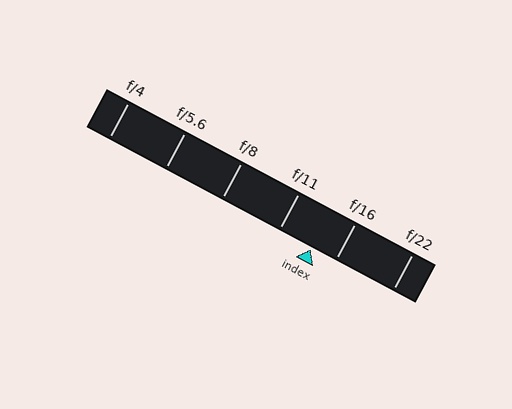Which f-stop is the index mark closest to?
The index mark is closest to f/16.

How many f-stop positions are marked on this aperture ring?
There are 6 f-stop positions marked.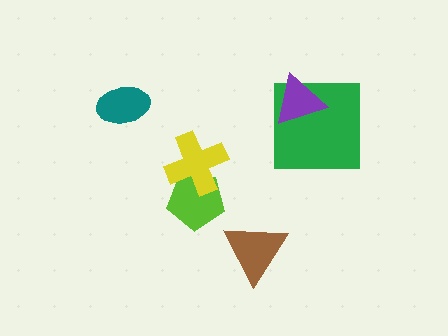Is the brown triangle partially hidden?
No, no other shape covers it.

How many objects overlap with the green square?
1 object overlaps with the green square.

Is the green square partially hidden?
Yes, it is partially covered by another shape.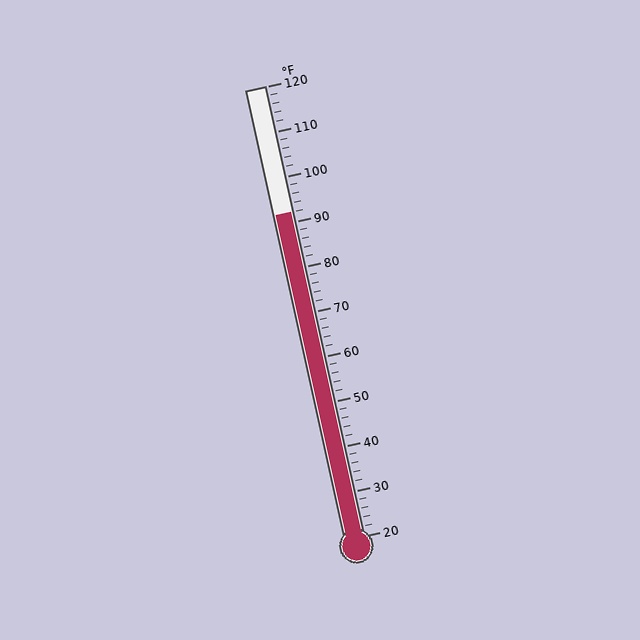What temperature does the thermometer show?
The thermometer shows approximately 92°F.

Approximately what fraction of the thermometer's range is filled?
The thermometer is filled to approximately 70% of its range.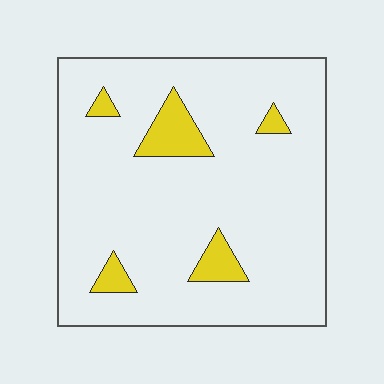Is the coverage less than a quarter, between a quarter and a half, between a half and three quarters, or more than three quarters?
Less than a quarter.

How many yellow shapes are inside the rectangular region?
5.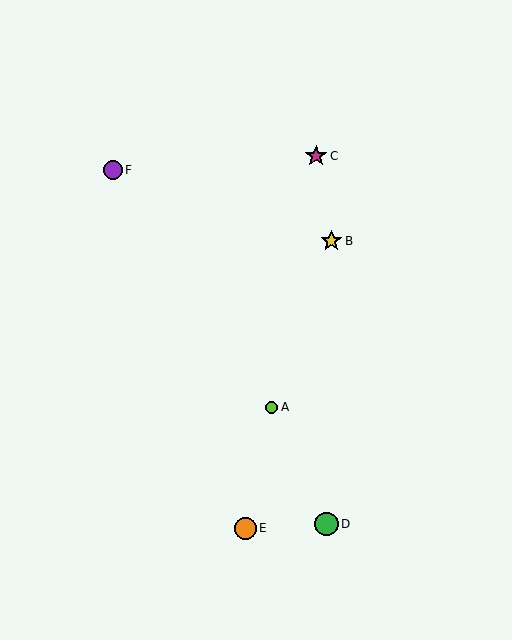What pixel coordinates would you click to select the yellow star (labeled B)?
Click at (331, 241) to select the yellow star B.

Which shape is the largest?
The green circle (labeled D) is the largest.